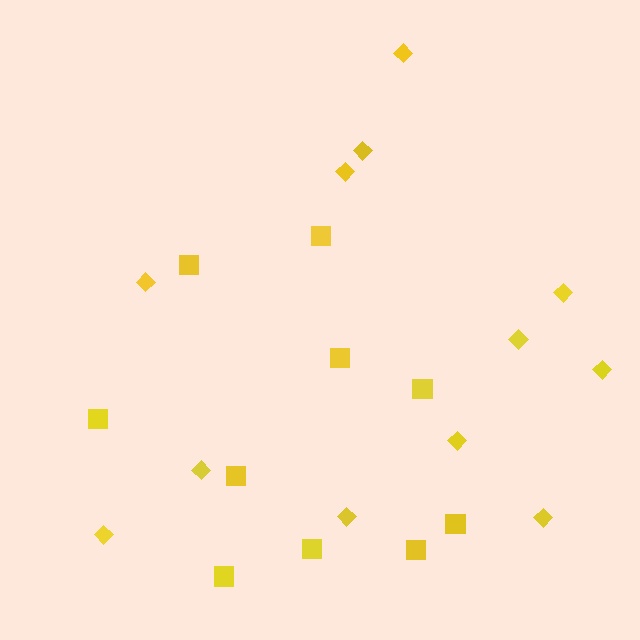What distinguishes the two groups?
There are 2 groups: one group of diamonds (12) and one group of squares (10).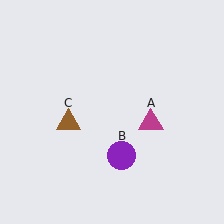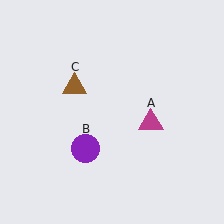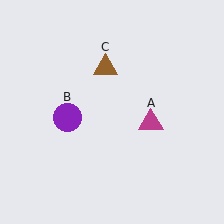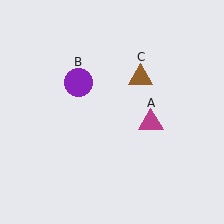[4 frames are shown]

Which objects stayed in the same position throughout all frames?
Magenta triangle (object A) remained stationary.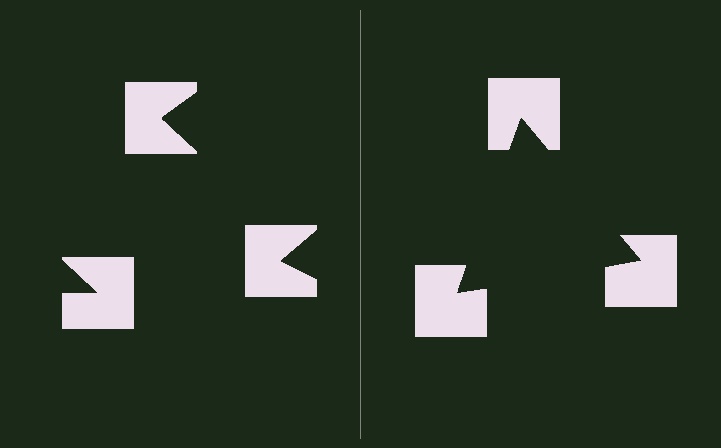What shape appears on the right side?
An illusory triangle.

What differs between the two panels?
The notched squares are positioned identically on both sides; only the wedge orientations differ. On the right they align to a triangle; on the left they are misaligned.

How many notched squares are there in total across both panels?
6 — 3 on each side.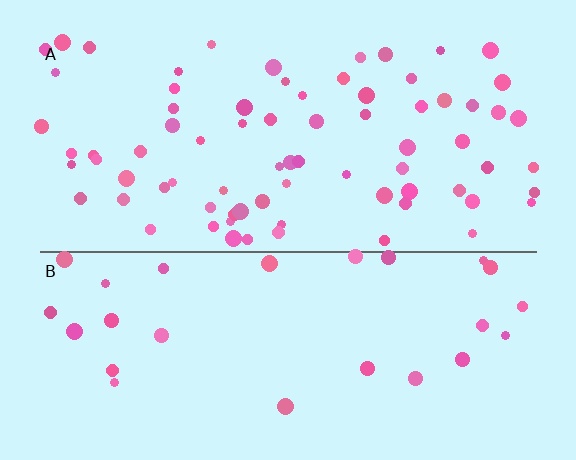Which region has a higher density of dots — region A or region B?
A (the top).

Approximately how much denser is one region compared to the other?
Approximately 2.7× — region A over region B.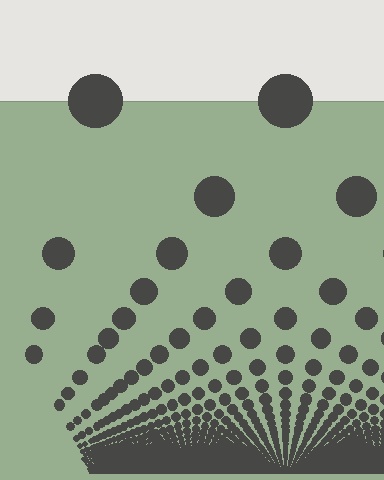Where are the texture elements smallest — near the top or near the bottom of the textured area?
Near the bottom.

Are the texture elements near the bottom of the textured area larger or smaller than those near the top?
Smaller. The gradient is inverted — elements near the bottom are smaller and denser.